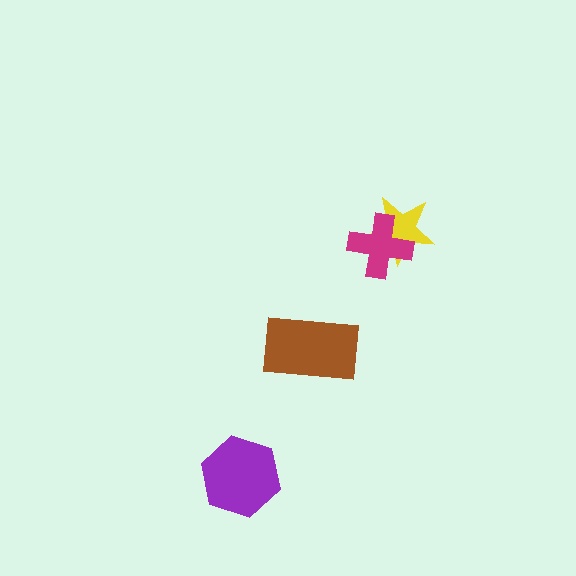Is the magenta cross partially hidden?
No, no other shape covers it.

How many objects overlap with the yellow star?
1 object overlaps with the yellow star.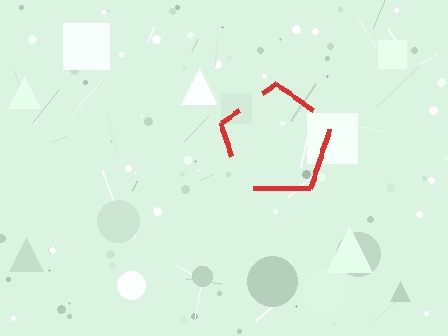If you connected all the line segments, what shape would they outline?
They would outline a pentagon.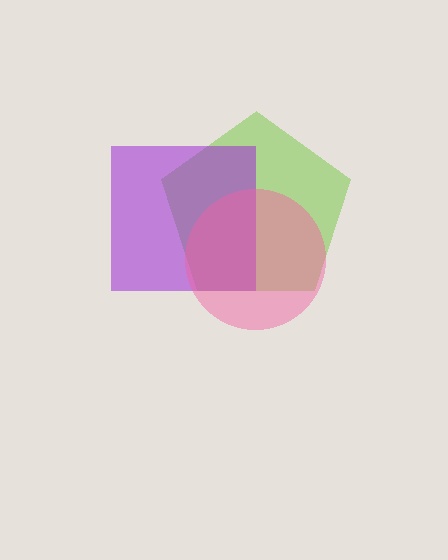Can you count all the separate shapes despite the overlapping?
Yes, there are 3 separate shapes.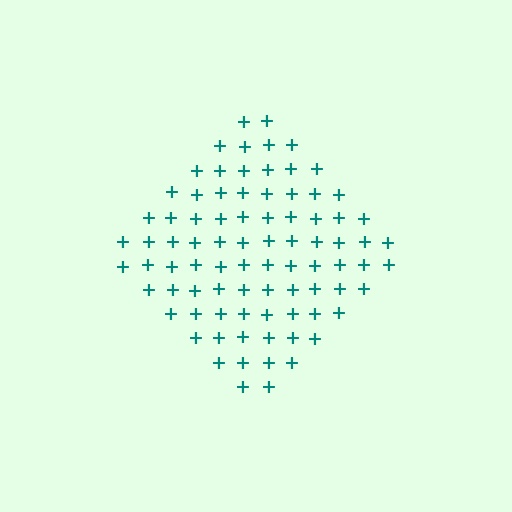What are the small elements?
The small elements are plus signs.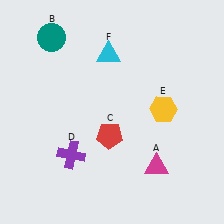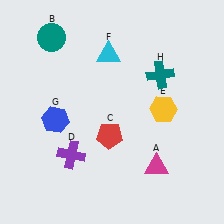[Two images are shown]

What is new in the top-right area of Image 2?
A teal cross (H) was added in the top-right area of Image 2.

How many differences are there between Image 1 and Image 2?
There are 2 differences between the two images.